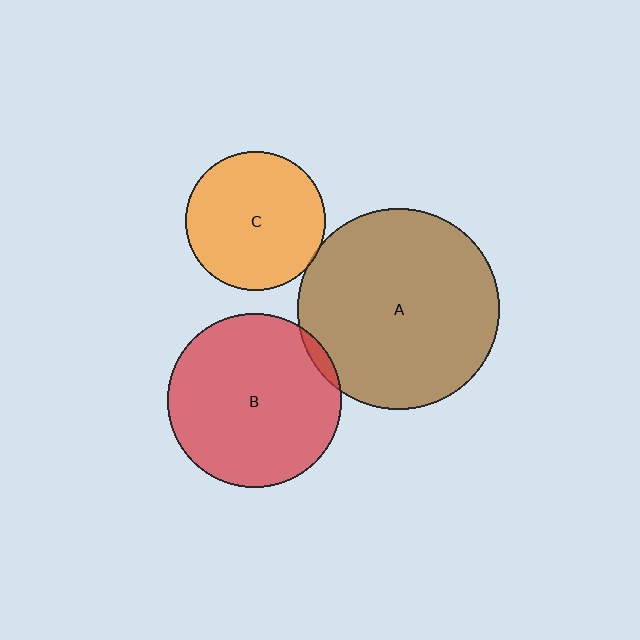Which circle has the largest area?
Circle A (brown).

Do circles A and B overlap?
Yes.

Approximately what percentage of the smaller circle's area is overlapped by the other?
Approximately 5%.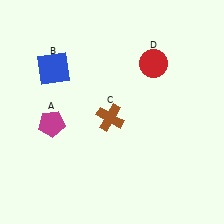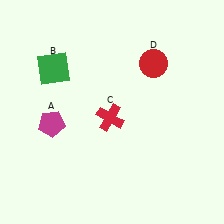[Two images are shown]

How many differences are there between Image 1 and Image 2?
There are 2 differences between the two images.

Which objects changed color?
B changed from blue to green. C changed from brown to red.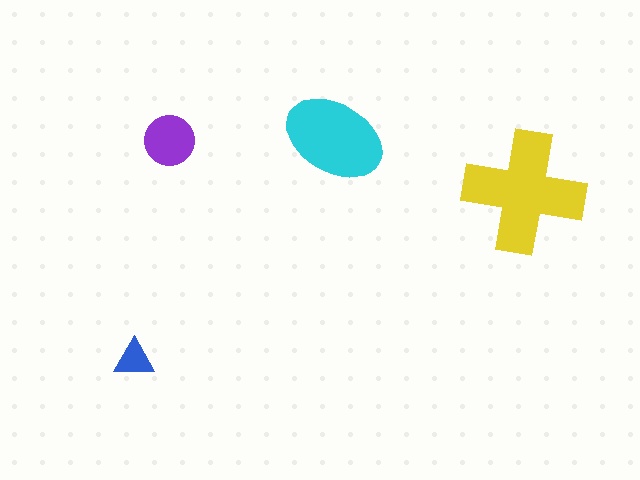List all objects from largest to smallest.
The yellow cross, the cyan ellipse, the purple circle, the blue triangle.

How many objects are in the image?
There are 4 objects in the image.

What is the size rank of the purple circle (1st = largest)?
3rd.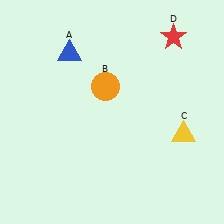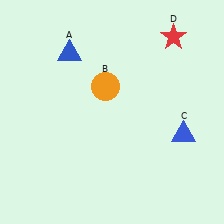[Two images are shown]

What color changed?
The triangle (C) changed from yellow in Image 1 to blue in Image 2.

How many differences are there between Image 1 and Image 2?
There is 1 difference between the two images.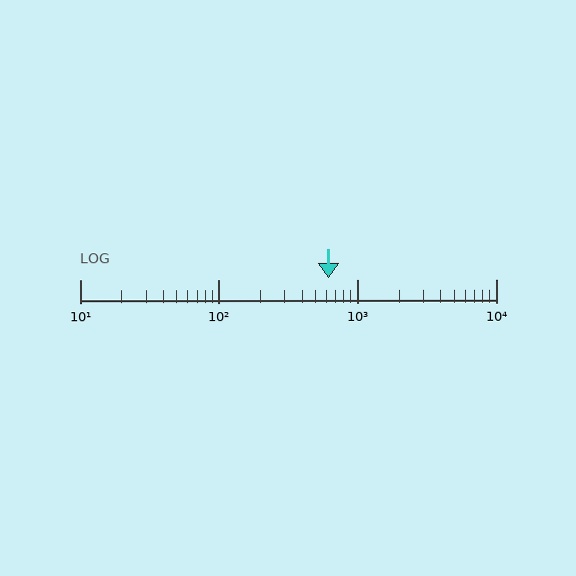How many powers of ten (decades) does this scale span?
The scale spans 3 decades, from 10 to 10000.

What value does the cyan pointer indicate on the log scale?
The pointer indicates approximately 620.